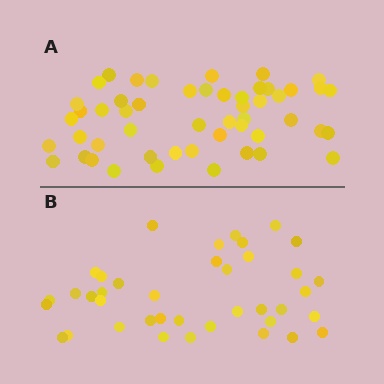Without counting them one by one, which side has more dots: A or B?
Region A (the top region) has more dots.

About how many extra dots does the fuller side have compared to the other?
Region A has roughly 12 or so more dots than region B.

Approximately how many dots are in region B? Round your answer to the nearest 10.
About 40 dots. (The exact count is 39, which rounds to 40.)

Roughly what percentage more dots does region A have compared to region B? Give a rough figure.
About 30% more.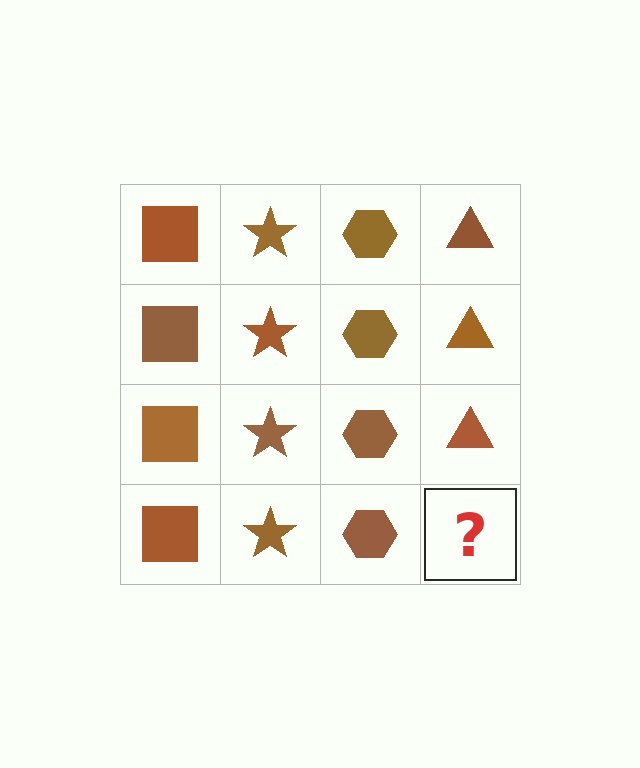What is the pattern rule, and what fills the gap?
The rule is that each column has a consistent shape. The gap should be filled with a brown triangle.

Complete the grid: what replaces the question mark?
The question mark should be replaced with a brown triangle.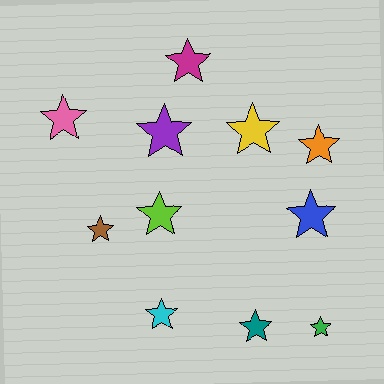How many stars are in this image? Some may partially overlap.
There are 11 stars.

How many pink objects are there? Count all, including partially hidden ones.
There is 1 pink object.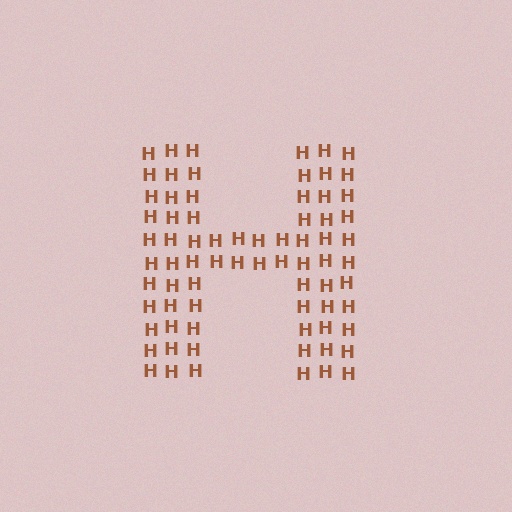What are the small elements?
The small elements are letter H's.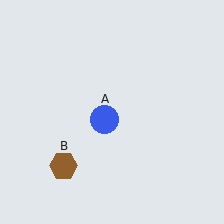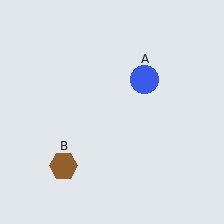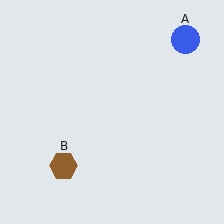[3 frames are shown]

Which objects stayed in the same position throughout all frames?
Brown hexagon (object B) remained stationary.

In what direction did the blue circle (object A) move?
The blue circle (object A) moved up and to the right.